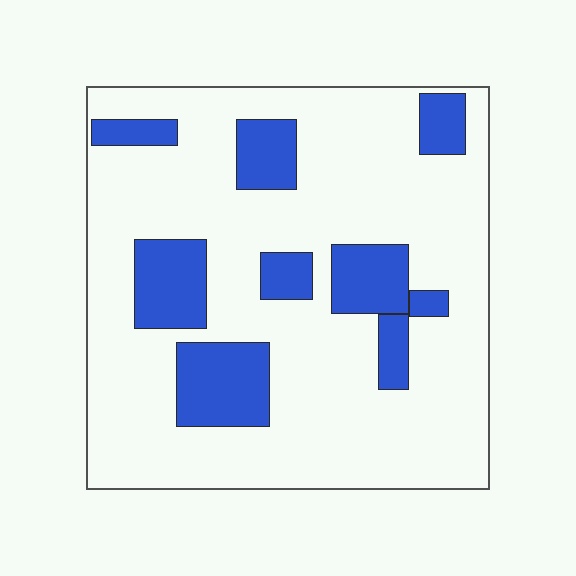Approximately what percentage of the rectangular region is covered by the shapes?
Approximately 20%.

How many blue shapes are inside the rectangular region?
9.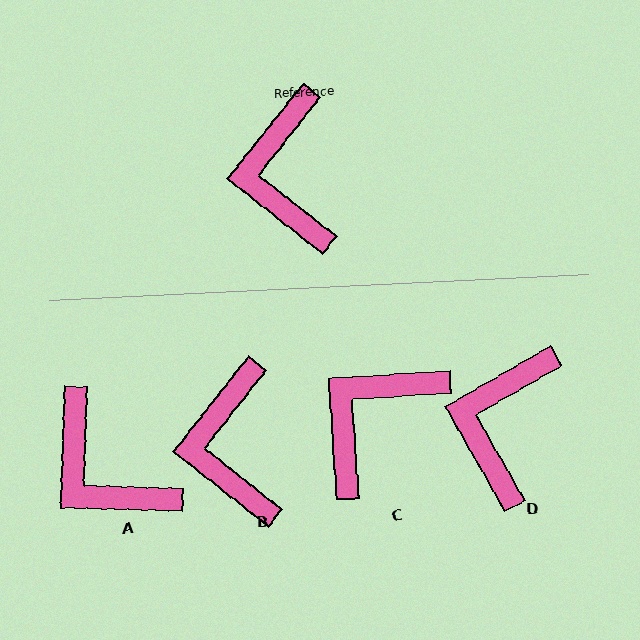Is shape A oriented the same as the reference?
No, it is off by about 37 degrees.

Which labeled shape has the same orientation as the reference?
B.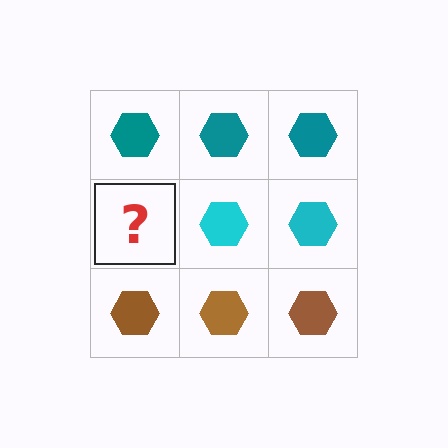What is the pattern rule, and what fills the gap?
The rule is that each row has a consistent color. The gap should be filled with a cyan hexagon.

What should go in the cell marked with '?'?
The missing cell should contain a cyan hexagon.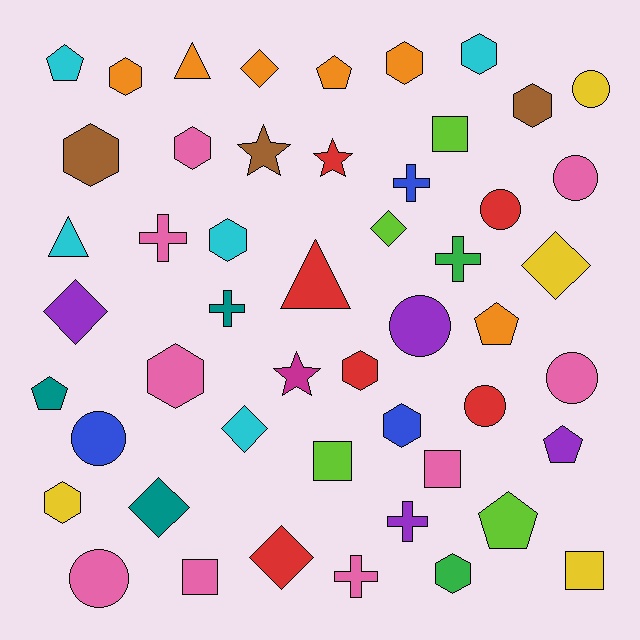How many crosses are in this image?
There are 6 crosses.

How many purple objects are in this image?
There are 4 purple objects.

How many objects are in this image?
There are 50 objects.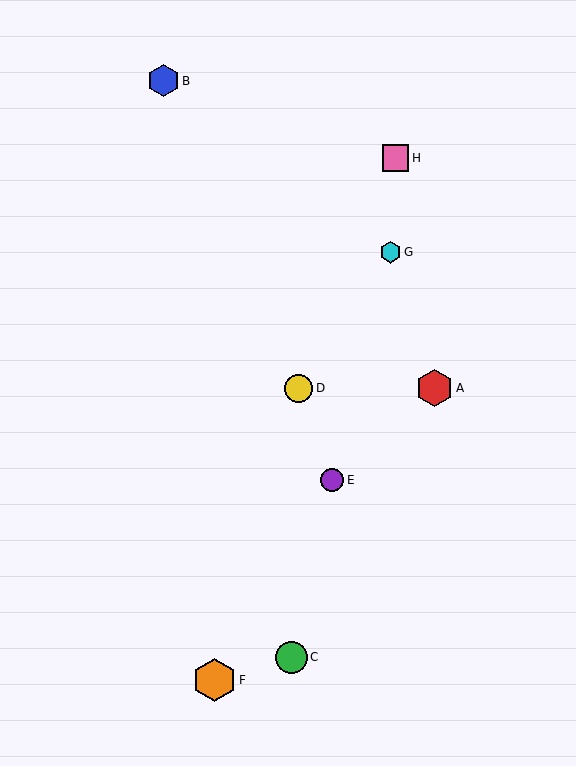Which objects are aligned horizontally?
Objects A, D are aligned horizontally.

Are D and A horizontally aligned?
Yes, both are at y≈388.